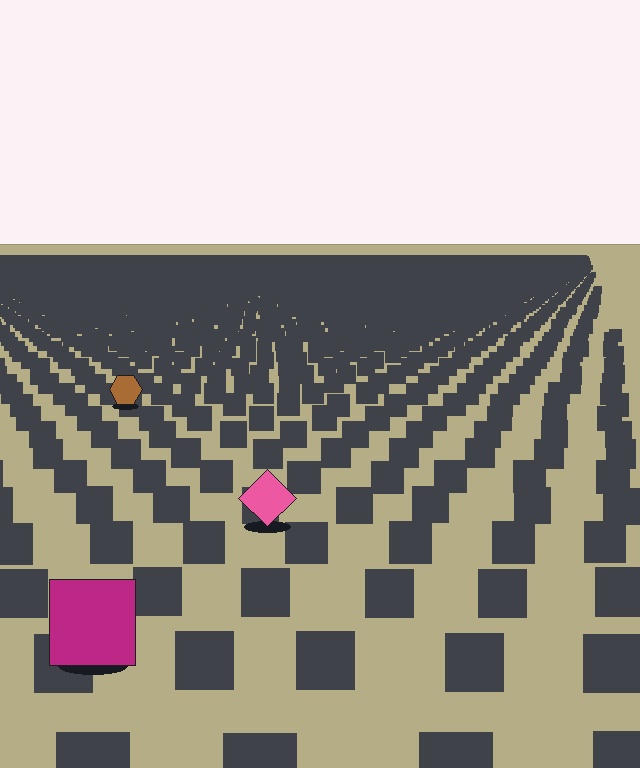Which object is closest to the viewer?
The magenta square is closest. The texture marks near it are larger and more spread out.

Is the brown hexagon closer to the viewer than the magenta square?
No. The magenta square is closer — you can tell from the texture gradient: the ground texture is coarser near it.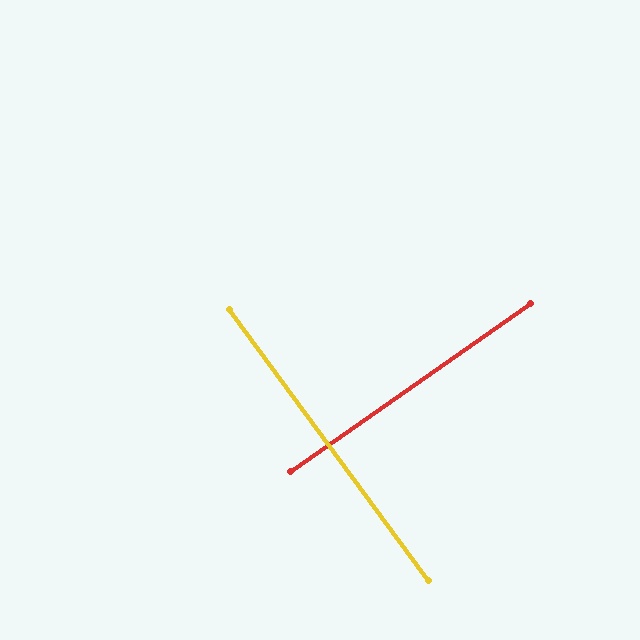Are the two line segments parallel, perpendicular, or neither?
Perpendicular — they meet at approximately 89°.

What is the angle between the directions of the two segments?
Approximately 89 degrees.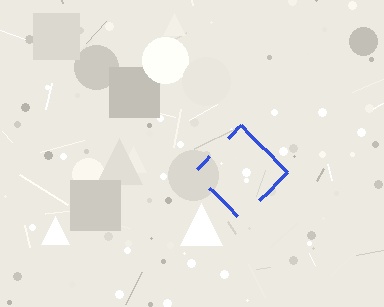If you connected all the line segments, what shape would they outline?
They would outline a diamond.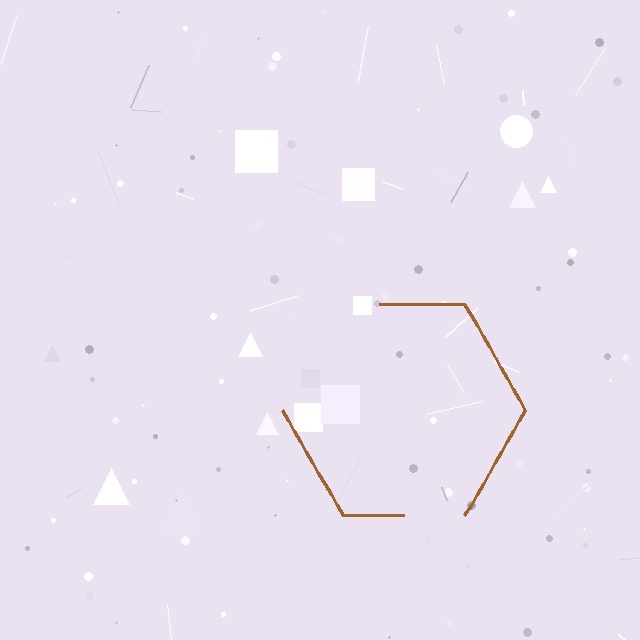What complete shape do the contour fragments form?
The contour fragments form a hexagon.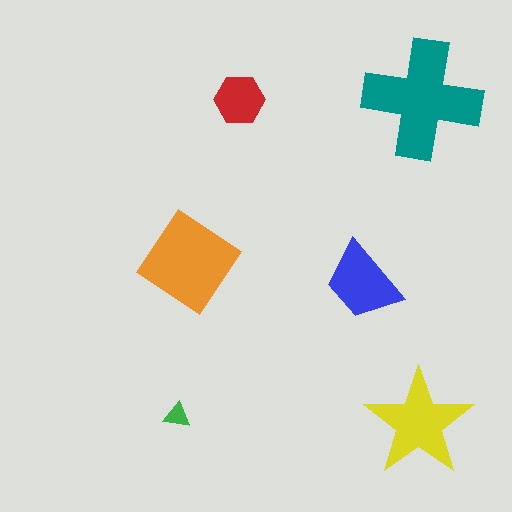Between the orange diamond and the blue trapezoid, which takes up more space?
The orange diamond.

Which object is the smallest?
The green triangle.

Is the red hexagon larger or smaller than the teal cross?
Smaller.